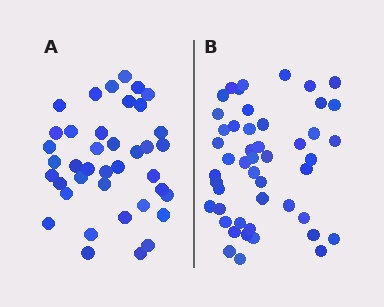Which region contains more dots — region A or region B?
Region B (the right region) has more dots.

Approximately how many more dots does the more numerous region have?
Region B has roughly 8 or so more dots than region A.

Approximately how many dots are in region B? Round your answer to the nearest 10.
About 50 dots. (The exact count is 48, which rounds to 50.)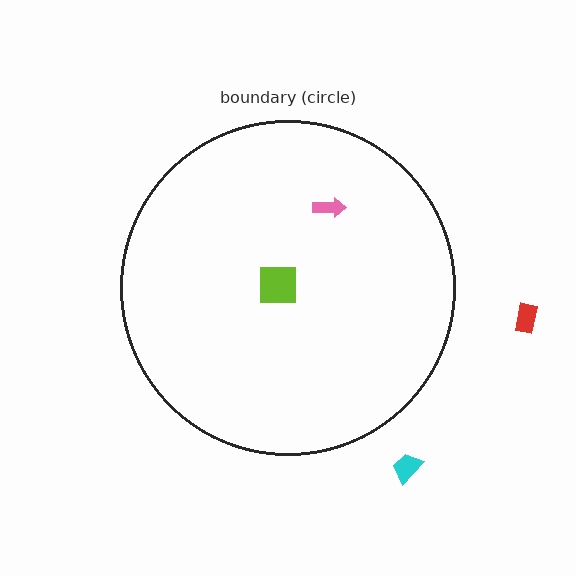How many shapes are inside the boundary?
2 inside, 2 outside.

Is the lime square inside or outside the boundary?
Inside.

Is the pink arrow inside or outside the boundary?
Inside.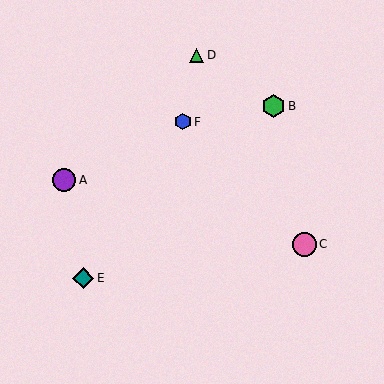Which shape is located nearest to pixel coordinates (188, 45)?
The green triangle (labeled D) at (196, 56) is nearest to that location.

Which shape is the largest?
The pink circle (labeled C) is the largest.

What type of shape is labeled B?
Shape B is a green hexagon.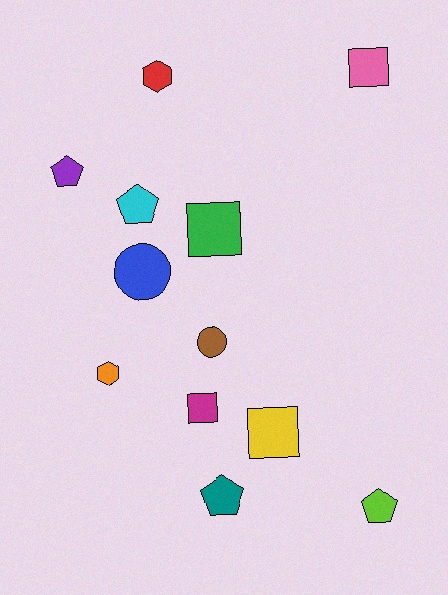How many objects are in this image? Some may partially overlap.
There are 12 objects.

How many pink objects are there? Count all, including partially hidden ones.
There is 1 pink object.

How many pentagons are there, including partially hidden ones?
There are 4 pentagons.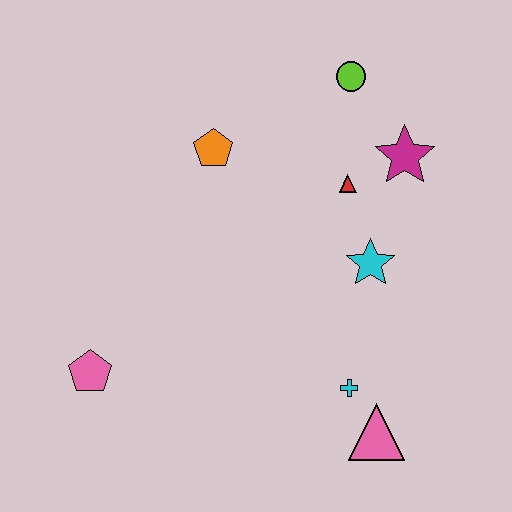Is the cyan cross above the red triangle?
No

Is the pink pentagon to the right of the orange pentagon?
No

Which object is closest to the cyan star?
The red triangle is closest to the cyan star.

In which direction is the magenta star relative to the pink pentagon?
The magenta star is to the right of the pink pentagon.